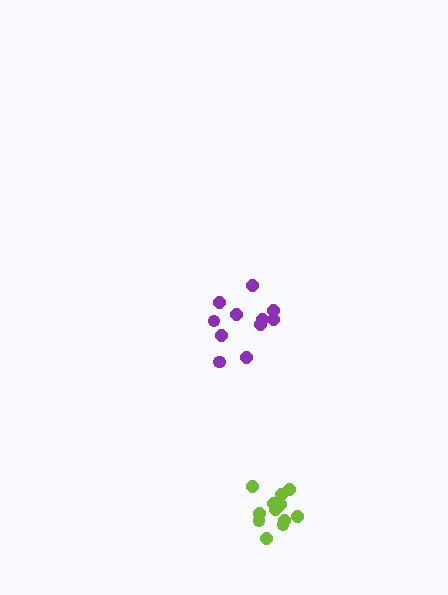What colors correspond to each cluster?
The clusters are colored: purple, lime.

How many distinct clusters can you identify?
There are 2 distinct clusters.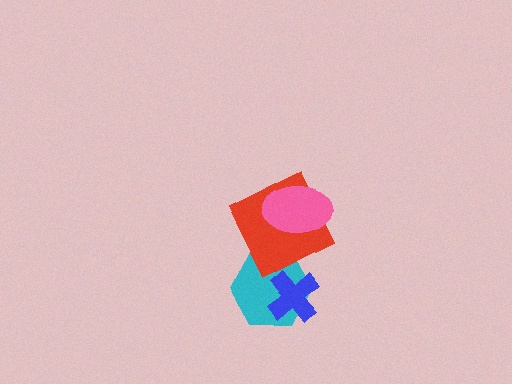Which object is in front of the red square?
The pink ellipse is in front of the red square.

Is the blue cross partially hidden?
No, no other shape covers it.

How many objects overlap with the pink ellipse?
1 object overlaps with the pink ellipse.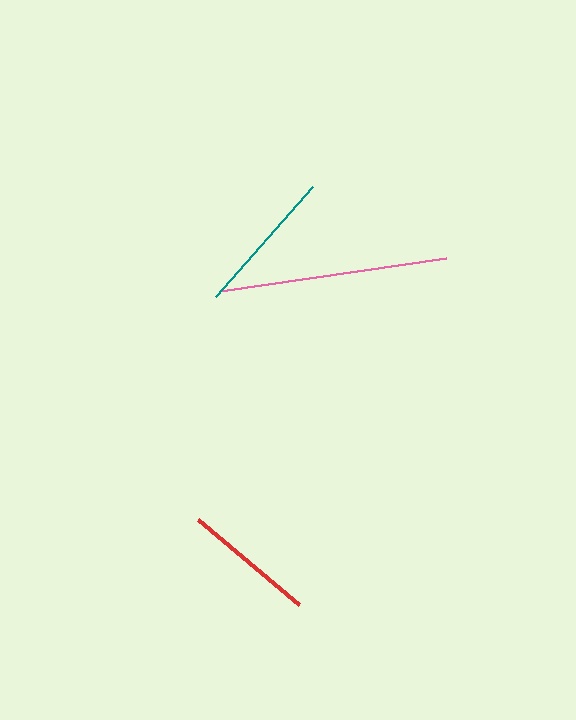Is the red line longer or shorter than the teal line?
The teal line is longer than the red line.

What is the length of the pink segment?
The pink segment is approximately 228 pixels long.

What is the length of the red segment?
The red segment is approximately 132 pixels long.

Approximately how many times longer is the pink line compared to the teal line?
The pink line is approximately 1.6 times the length of the teal line.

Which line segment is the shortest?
The red line is the shortest at approximately 132 pixels.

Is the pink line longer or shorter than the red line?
The pink line is longer than the red line.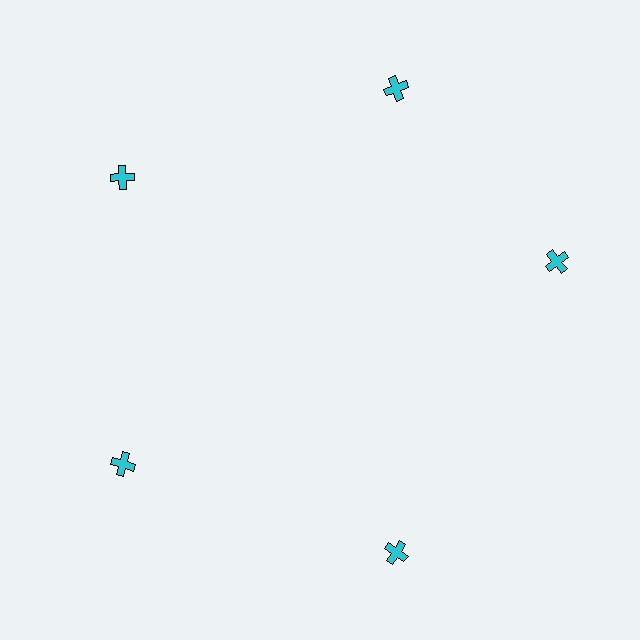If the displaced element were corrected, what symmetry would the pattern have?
It would have 5-fold rotational symmetry — the pattern would map onto itself every 72 degrees.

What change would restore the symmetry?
The symmetry would be restored by rotating it back into even spacing with its neighbors so that all 5 crosses sit at equal angles and equal distance from the center.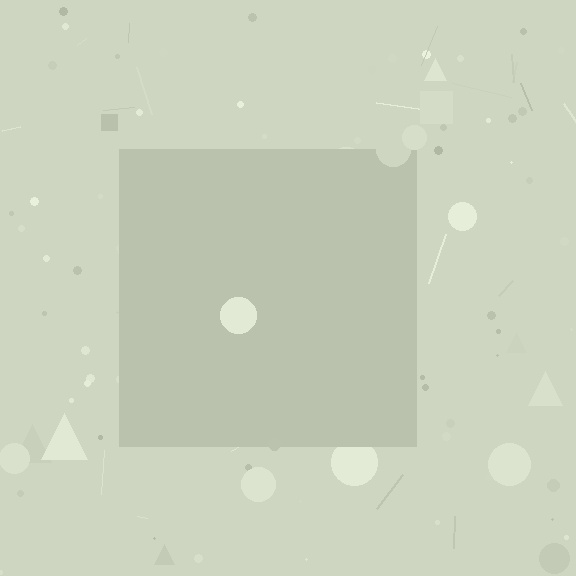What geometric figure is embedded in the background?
A square is embedded in the background.